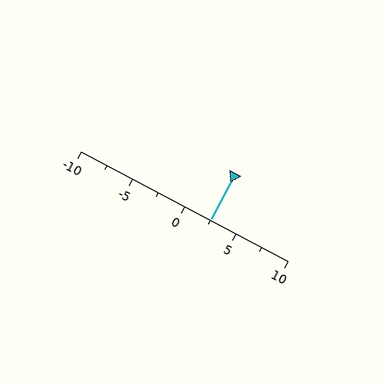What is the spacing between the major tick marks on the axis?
The major ticks are spaced 5 apart.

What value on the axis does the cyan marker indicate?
The marker indicates approximately 2.5.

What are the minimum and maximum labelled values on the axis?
The axis runs from -10 to 10.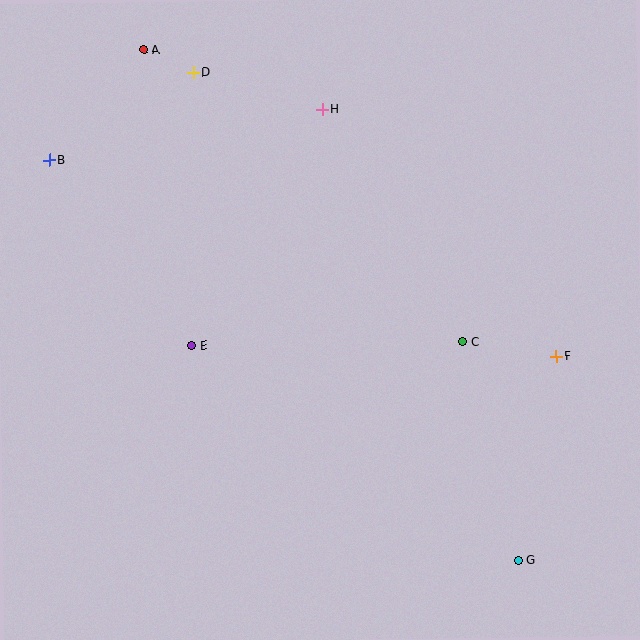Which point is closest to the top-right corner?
Point H is closest to the top-right corner.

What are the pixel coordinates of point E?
Point E is at (192, 345).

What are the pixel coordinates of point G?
Point G is at (518, 561).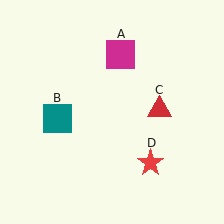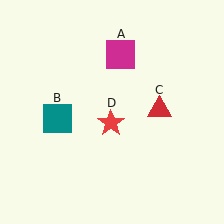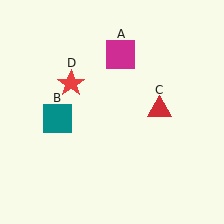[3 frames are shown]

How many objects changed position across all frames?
1 object changed position: red star (object D).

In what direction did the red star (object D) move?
The red star (object D) moved up and to the left.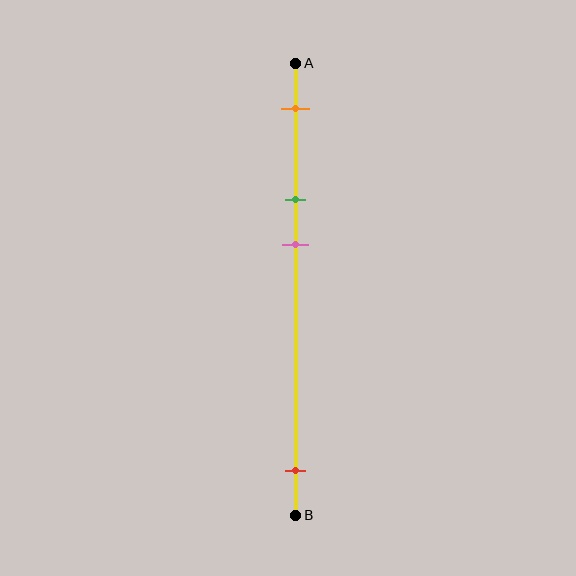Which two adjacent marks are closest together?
The green and pink marks are the closest adjacent pair.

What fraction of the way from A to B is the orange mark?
The orange mark is approximately 10% (0.1) of the way from A to B.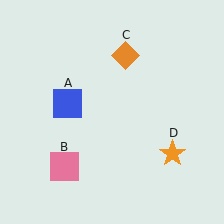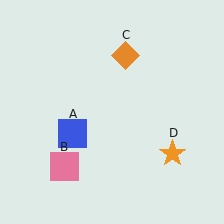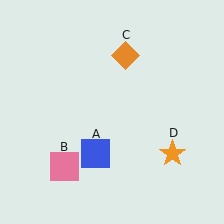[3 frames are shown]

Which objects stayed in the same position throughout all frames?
Pink square (object B) and orange diamond (object C) and orange star (object D) remained stationary.